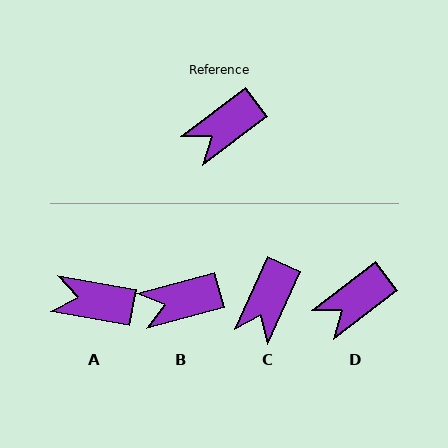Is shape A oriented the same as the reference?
No, it is off by about 47 degrees.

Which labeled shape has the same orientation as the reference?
D.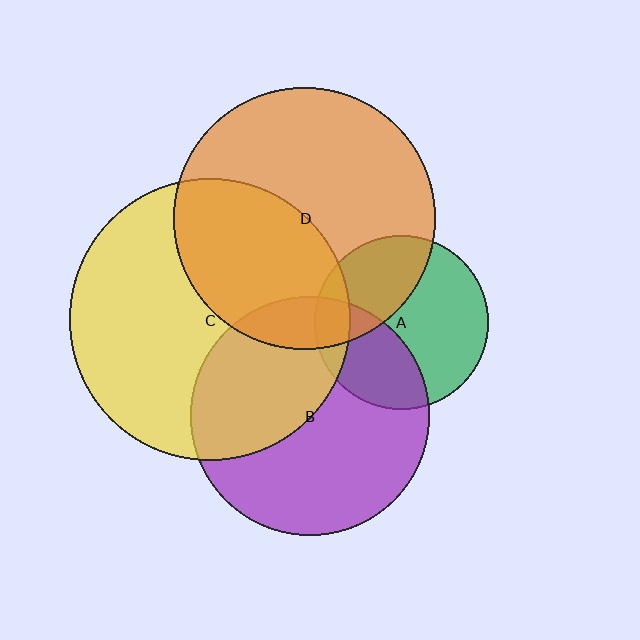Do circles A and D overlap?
Yes.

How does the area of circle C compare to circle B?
Approximately 1.4 times.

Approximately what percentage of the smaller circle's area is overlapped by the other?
Approximately 35%.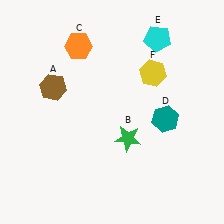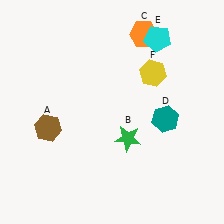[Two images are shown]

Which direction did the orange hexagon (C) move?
The orange hexagon (C) moved right.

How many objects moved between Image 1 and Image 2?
2 objects moved between the two images.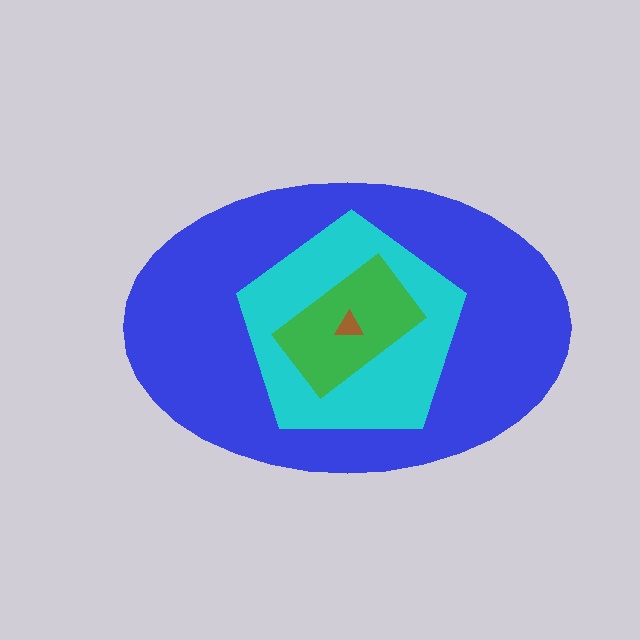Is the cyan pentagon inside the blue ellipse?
Yes.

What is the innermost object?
The brown triangle.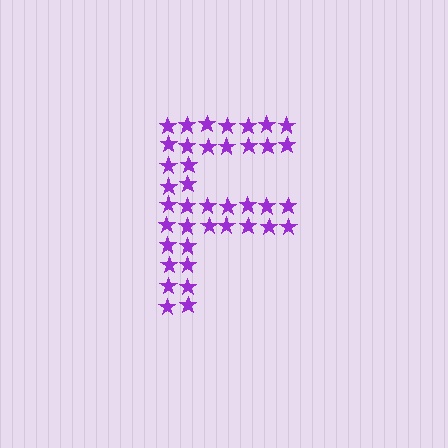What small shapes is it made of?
It is made of small stars.